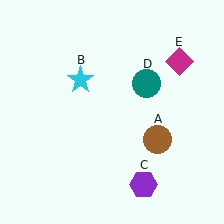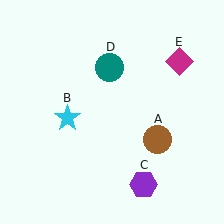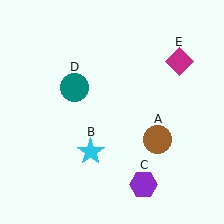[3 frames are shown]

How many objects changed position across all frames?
2 objects changed position: cyan star (object B), teal circle (object D).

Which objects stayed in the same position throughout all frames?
Brown circle (object A) and purple hexagon (object C) and magenta diamond (object E) remained stationary.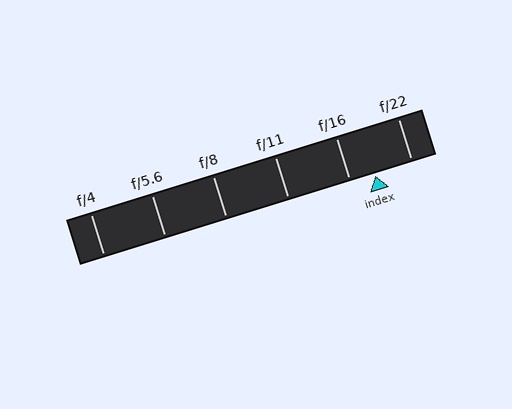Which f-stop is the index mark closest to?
The index mark is closest to f/16.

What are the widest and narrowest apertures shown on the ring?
The widest aperture shown is f/4 and the narrowest is f/22.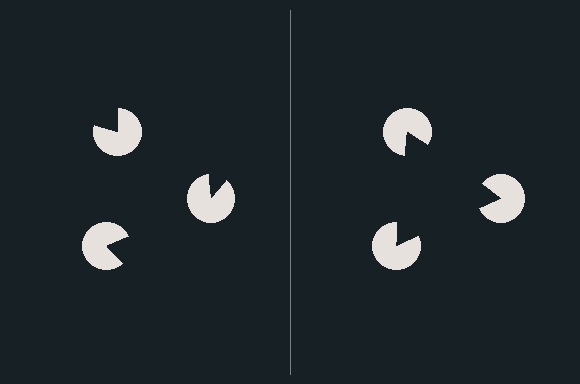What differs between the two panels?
The pac-man discs are positioned identically on both sides; only the wedge orientations differ. On the right they align to a triangle; on the left they are misaligned.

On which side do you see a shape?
An illusory triangle appears on the right side. On the left side the wedge cuts are rotated, so no coherent shape forms.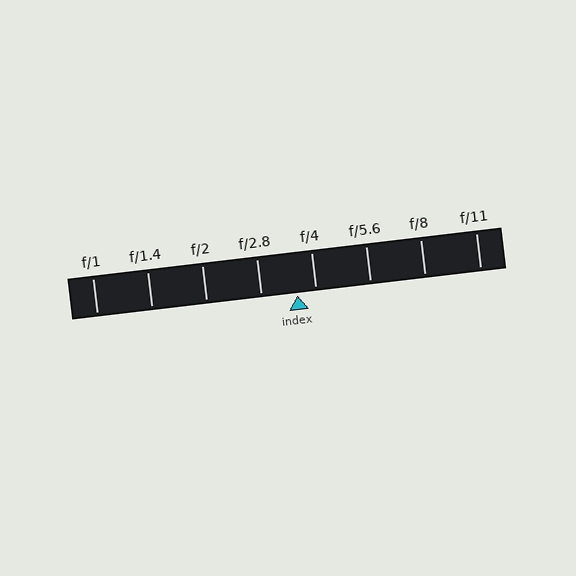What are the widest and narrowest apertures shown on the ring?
The widest aperture shown is f/1 and the narrowest is f/11.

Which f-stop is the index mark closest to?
The index mark is closest to f/4.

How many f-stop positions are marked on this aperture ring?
There are 8 f-stop positions marked.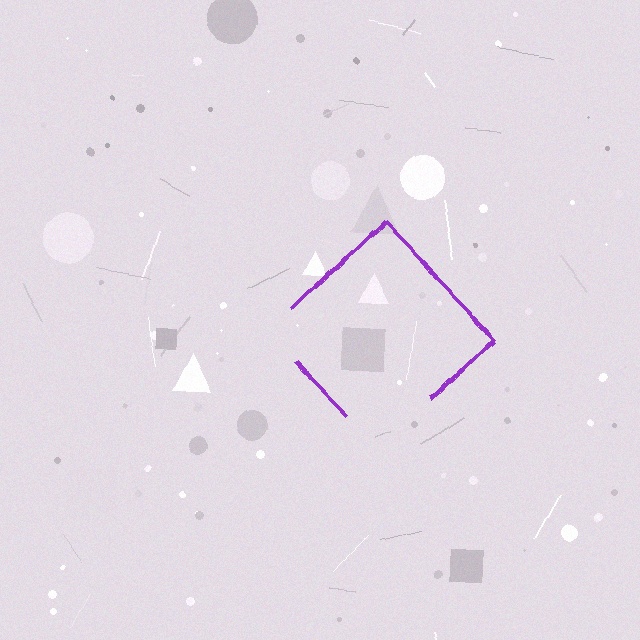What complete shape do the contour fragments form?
The contour fragments form a diamond.